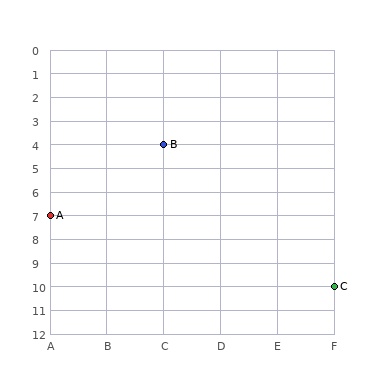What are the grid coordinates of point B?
Point B is at grid coordinates (C, 4).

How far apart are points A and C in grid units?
Points A and C are 5 columns and 3 rows apart (about 5.8 grid units diagonally).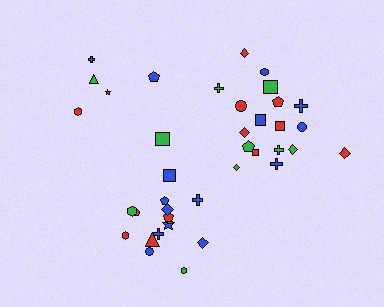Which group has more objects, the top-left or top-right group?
The top-right group.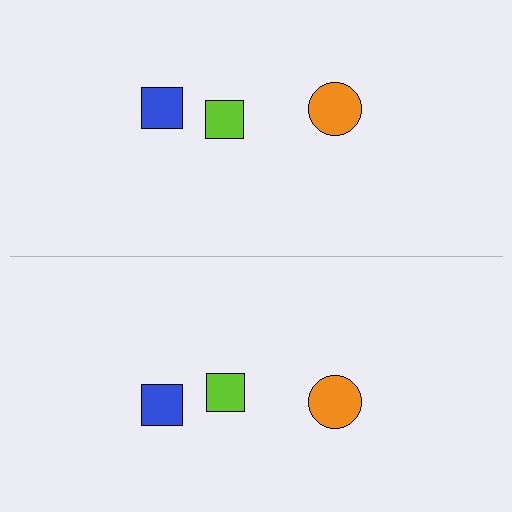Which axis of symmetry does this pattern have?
The pattern has a horizontal axis of symmetry running through the center of the image.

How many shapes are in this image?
There are 6 shapes in this image.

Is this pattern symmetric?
Yes, this pattern has bilateral (reflection) symmetry.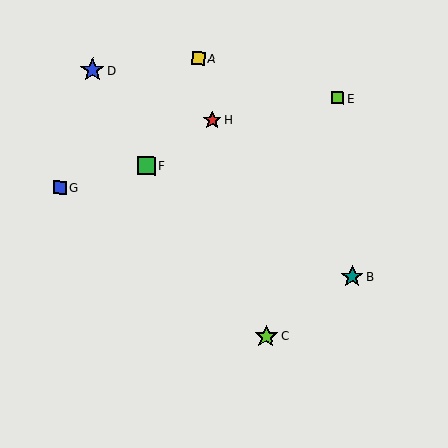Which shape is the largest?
The blue star (labeled D) is the largest.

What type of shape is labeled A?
Shape A is a yellow square.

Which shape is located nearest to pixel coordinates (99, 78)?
The blue star (labeled D) at (93, 70) is nearest to that location.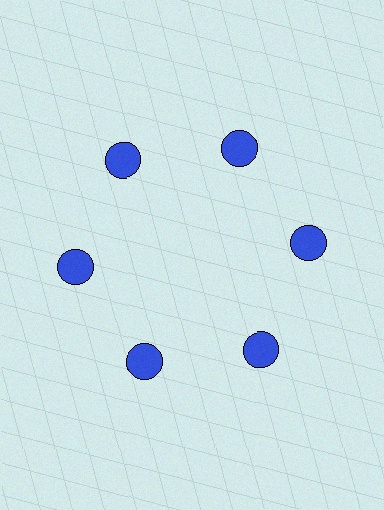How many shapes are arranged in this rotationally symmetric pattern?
There are 6 shapes, arranged in 6 groups of 1.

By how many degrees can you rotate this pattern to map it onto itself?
The pattern maps onto itself every 60 degrees of rotation.